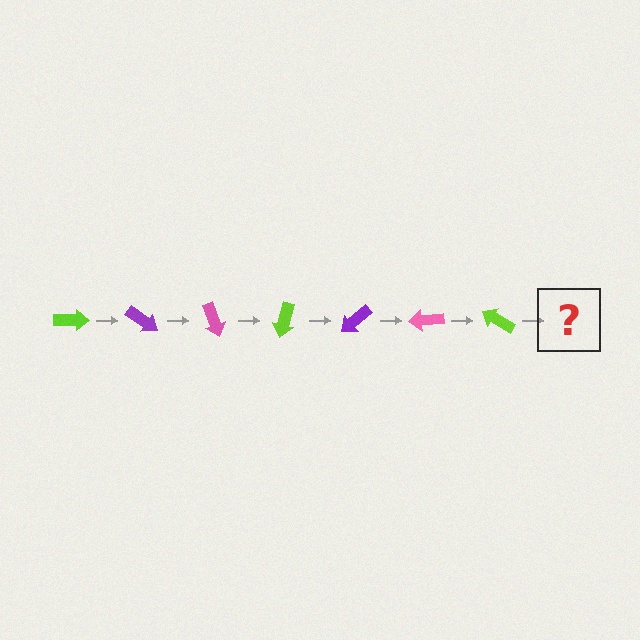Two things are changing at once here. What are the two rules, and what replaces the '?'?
The two rules are that it rotates 35 degrees each step and the color cycles through lime, purple, and pink. The '?' should be a purple arrow, rotated 245 degrees from the start.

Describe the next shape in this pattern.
It should be a purple arrow, rotated 245 degrees from the start.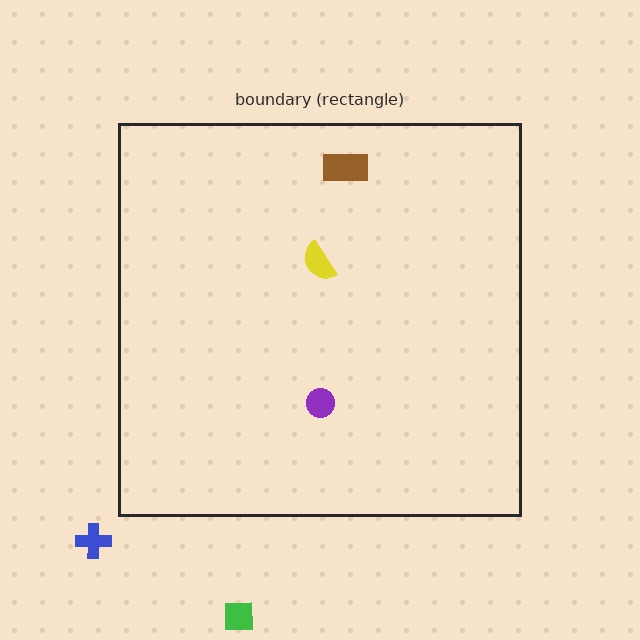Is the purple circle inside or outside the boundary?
Inside.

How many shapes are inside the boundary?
3 inside, 2 outside.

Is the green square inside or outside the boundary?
Outside.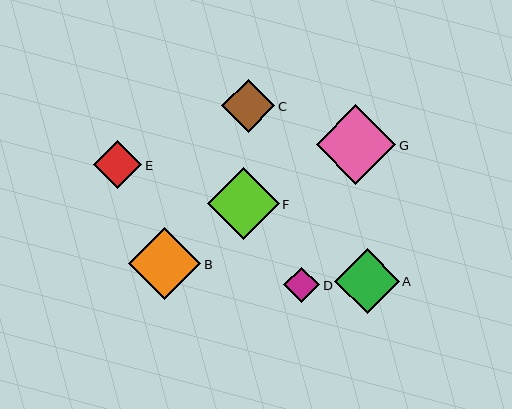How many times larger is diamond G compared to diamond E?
Diamond G is approximately 1.7 times the size of diamond E.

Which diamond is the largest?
Diamond G is the largest with a size of approximately 79 pixels.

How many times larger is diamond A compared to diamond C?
Diamond A is approximately 1.2 times the size of diamond C.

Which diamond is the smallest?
Diamond D is the smallest with a size of approximately 36 pixels.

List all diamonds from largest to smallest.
From largest to smallest: G, B, F, A, C, E, D.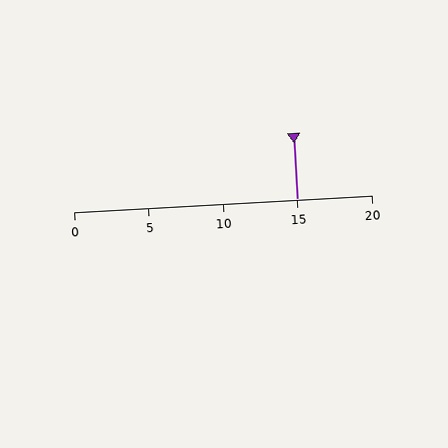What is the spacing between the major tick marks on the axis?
The major ticks are spaced 5 apart.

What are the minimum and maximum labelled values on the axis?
The axis runs from 0 to 20.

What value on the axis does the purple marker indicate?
The marker indicates approximately 15.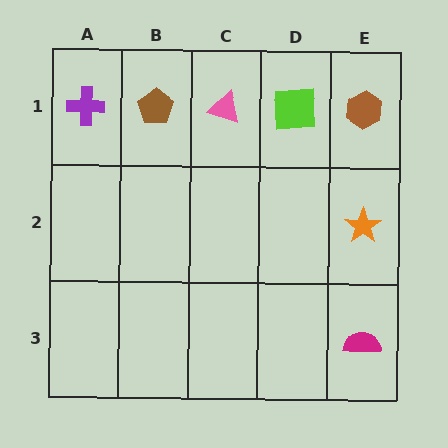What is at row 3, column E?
A magenta semicircle.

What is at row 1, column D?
A lime square.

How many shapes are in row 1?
5 shapes.